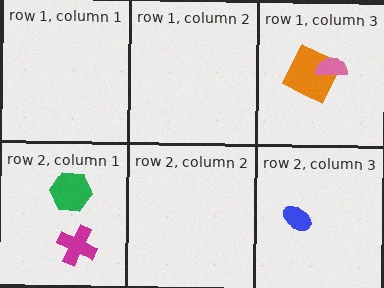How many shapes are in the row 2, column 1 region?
2.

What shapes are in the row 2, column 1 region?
The magenta cross, the green hexagon.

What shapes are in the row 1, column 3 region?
The orange square, the pink semicircle.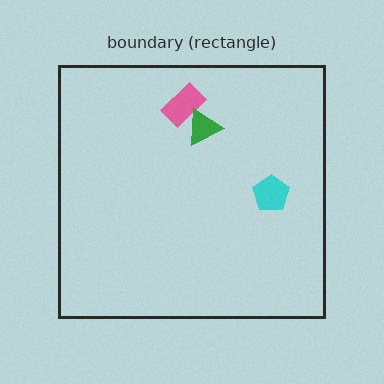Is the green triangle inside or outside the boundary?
Inside.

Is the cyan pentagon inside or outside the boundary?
Inside.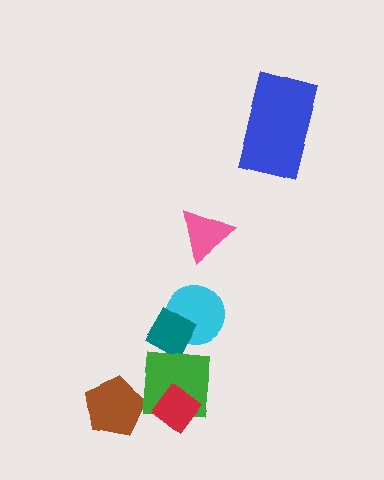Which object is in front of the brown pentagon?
The green square is in front of the brown pentagon.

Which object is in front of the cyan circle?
The teal diamond is in front of the cyan circle.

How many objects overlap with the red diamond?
1 object overlaps with the red diamond.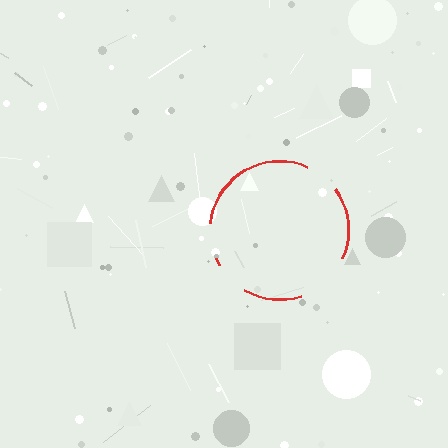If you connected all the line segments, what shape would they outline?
They would outline a circle.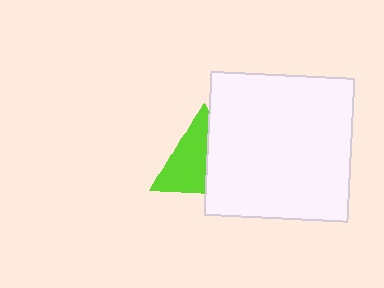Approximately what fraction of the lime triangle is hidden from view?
Roughly 41% of the lime triangle is hidden behind the white square.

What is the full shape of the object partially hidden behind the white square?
The partially hidden object is a lime triangle.